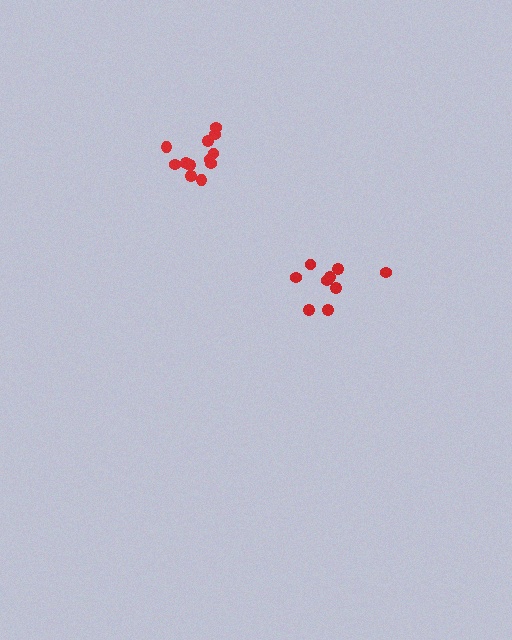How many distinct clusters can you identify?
There are 2 distinct clusters.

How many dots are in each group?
Group 1: 12 dots, Group 2: 9 dots (21 total).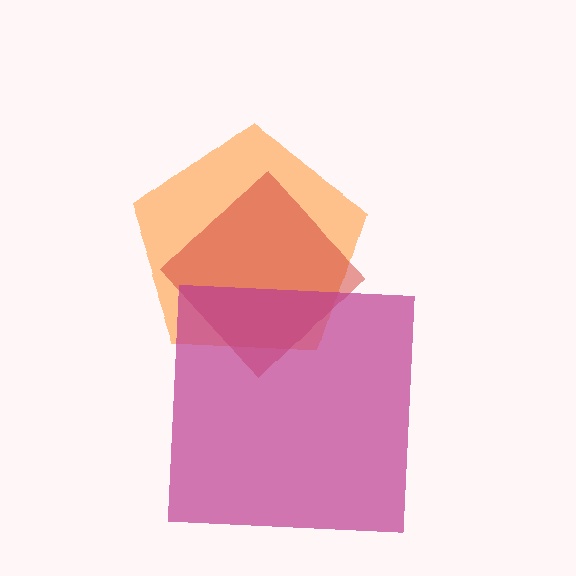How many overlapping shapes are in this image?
There are 3 overlapping shapes in the image.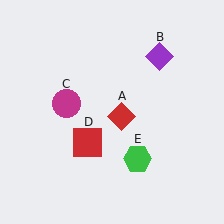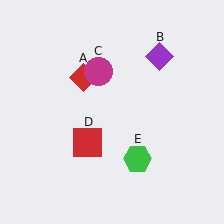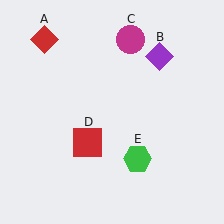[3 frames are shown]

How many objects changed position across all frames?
2 objects changed position: red diamond (object A), magenta circle (object C).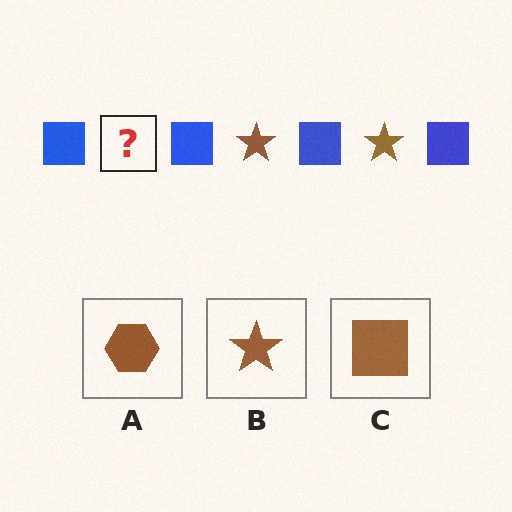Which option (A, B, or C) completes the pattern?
B.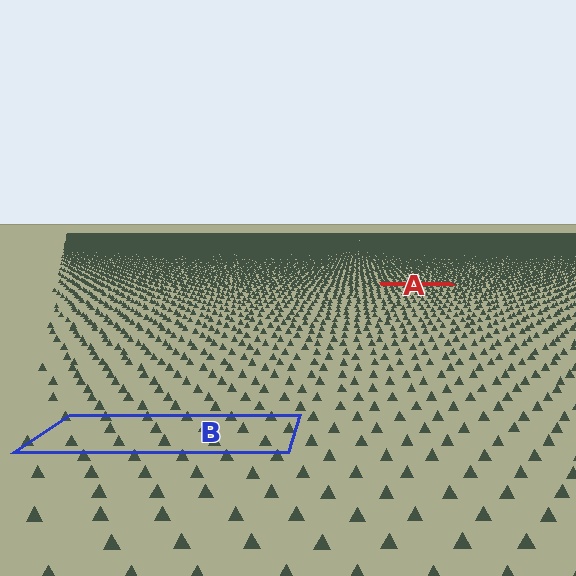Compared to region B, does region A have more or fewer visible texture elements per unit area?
Region A has more texture elements per unit area — they are packed more densely because it is farther away.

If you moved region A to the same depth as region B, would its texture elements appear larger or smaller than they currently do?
They would appear larger. At a closer depth, the same texture elements are projected at a bigger on-screen size.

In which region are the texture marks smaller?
The texture marks are smaller in region A, because it is farther away.